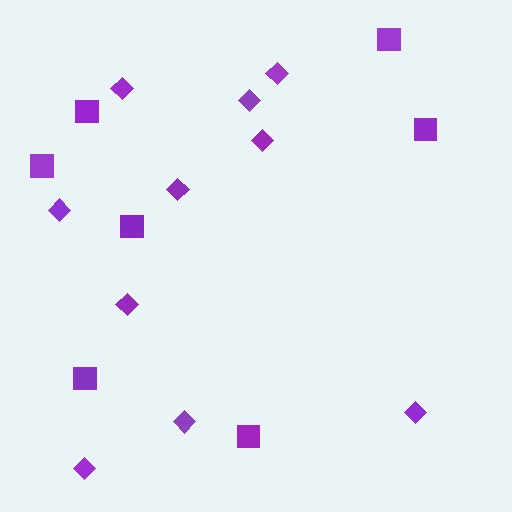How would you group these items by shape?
There are 2 groups: one group of diamonds (10) and one group of squares (7).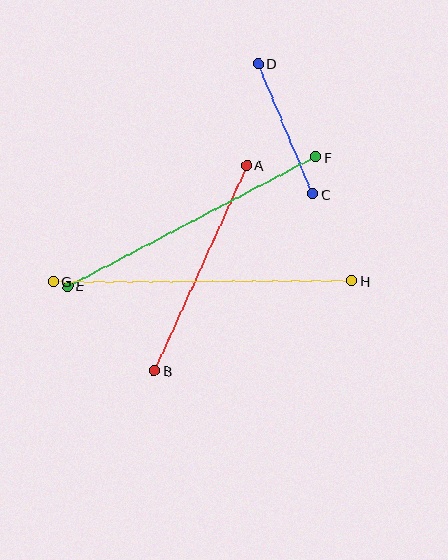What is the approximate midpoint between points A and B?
The midpoint is at approximately (200, 268) pixels.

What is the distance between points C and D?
The distance is approximately 141 pixels.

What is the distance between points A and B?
The distance is approximately 225 pixels.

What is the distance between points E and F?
The distance is approximately 279 pixels.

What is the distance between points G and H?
The distance is approximately 299 pixels.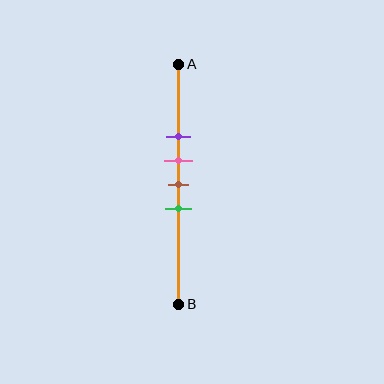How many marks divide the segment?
There are 4 marks dividing the segment.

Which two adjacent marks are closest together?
The pink and brown marks are the closest adjacent pair.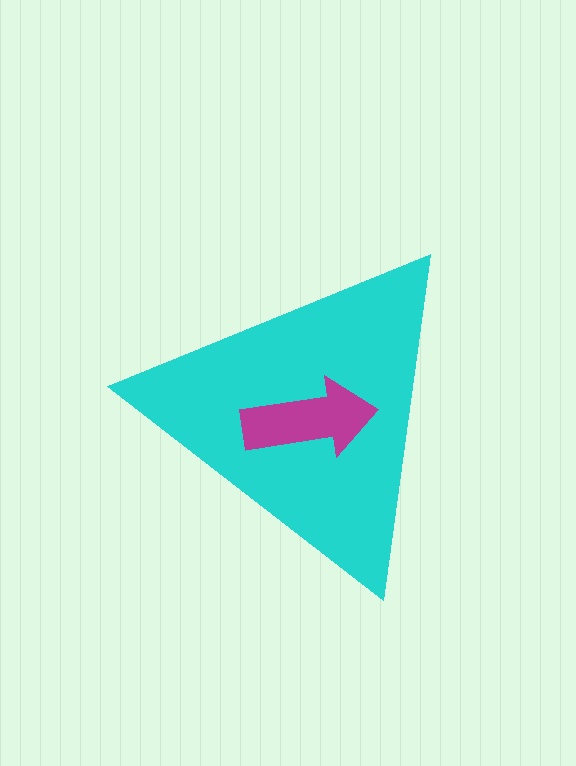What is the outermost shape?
The cyan triangle.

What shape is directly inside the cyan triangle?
The magenta arrow.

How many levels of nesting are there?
2.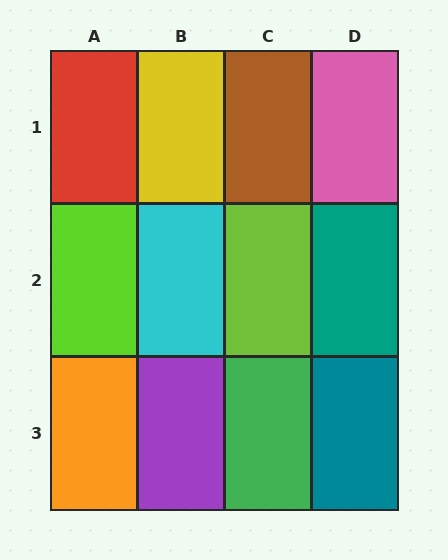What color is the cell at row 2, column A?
Lime.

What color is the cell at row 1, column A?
Red.